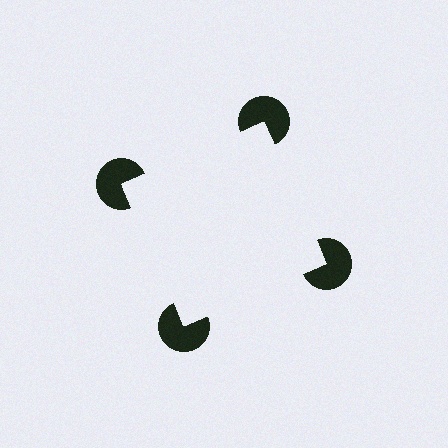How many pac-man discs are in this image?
There are 4 — one at each vertex of the illusory square.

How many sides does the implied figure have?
4 sides.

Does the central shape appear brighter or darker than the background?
It typically appears slightly brighter than the background, even though no actual brightness change is drawn.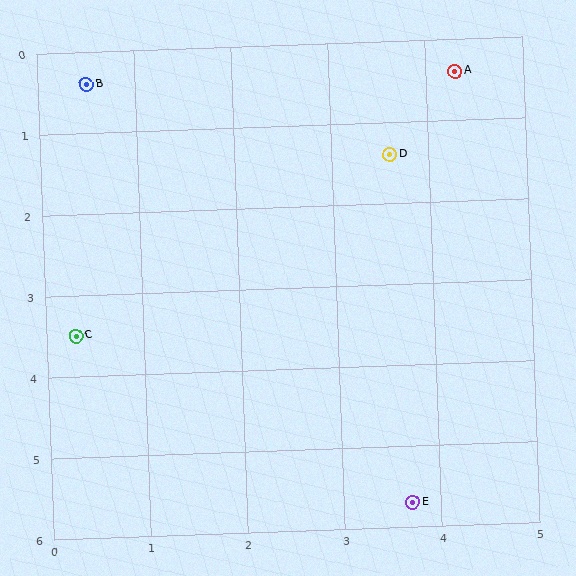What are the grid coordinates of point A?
Point A is at approximately (4.3, 0.4).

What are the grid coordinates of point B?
Point B is at approximately (0.5, 0.4).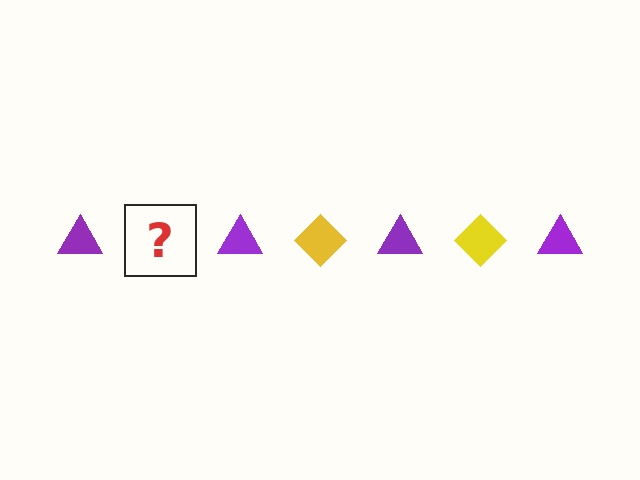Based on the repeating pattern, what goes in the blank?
The blank should be a yellow diamond.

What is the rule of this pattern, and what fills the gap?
The rule is that the pattern alternates between purple triangle and yellow diamond. The gap should be filled with a yellow diamond.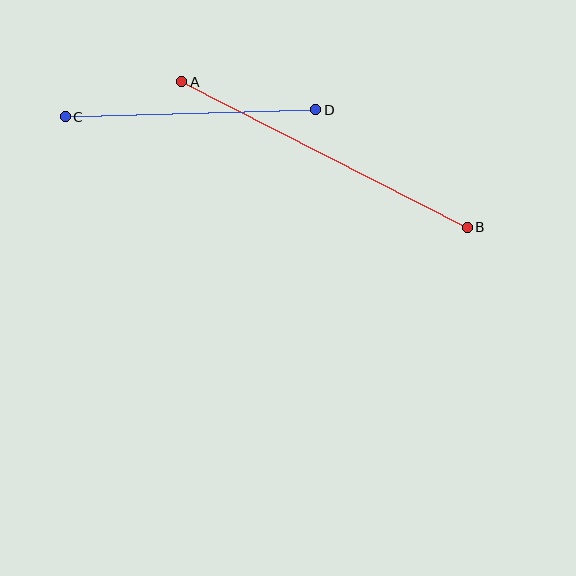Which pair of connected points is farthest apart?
Points A and B are farthest apart.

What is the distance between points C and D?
The distance is approximately 251 pixels.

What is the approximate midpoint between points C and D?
The midpoint is at approximately (190, 113) pixels.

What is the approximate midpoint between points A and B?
The midpoint is at approximately (324, 155) pixels.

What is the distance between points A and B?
The distance is approximately 321 pixels.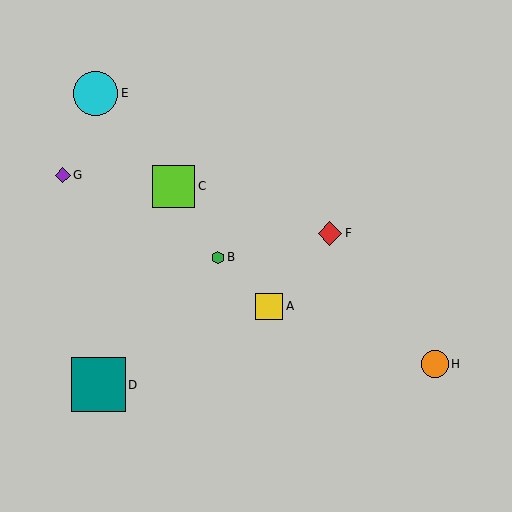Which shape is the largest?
The teal square (labeled D) is the largest.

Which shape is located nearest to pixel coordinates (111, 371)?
The teal square (labeled D) at (99, 385) is nearest to that location.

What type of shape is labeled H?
Shape H is an orange circle.